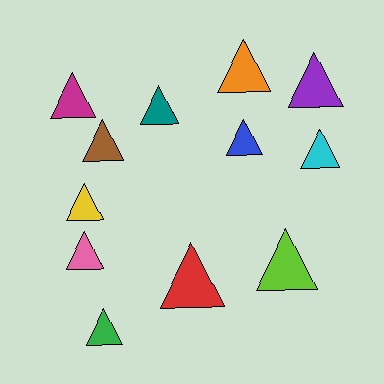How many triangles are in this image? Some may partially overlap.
There are 12 triangles.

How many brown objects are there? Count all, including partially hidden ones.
There is 1 brown object.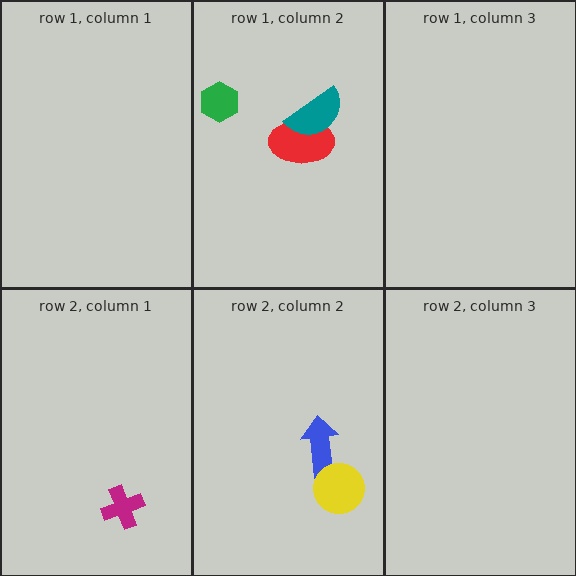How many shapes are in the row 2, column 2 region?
2.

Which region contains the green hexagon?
The row 1, column 2 region.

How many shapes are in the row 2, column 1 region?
1.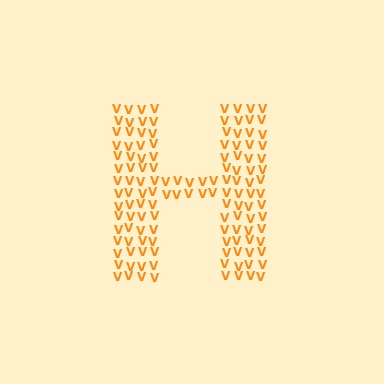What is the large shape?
The large shape is the letter H.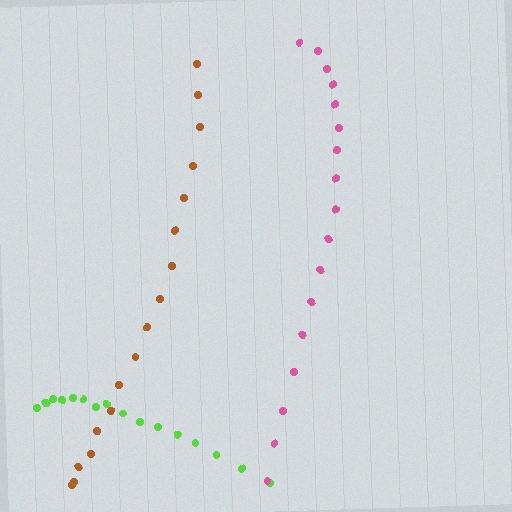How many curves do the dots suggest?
There are 3 distinct paths.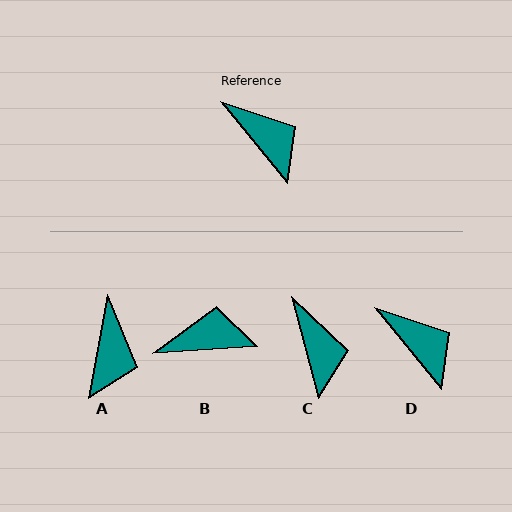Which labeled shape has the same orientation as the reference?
D.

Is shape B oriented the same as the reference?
No, it is off by about 55 degrees.